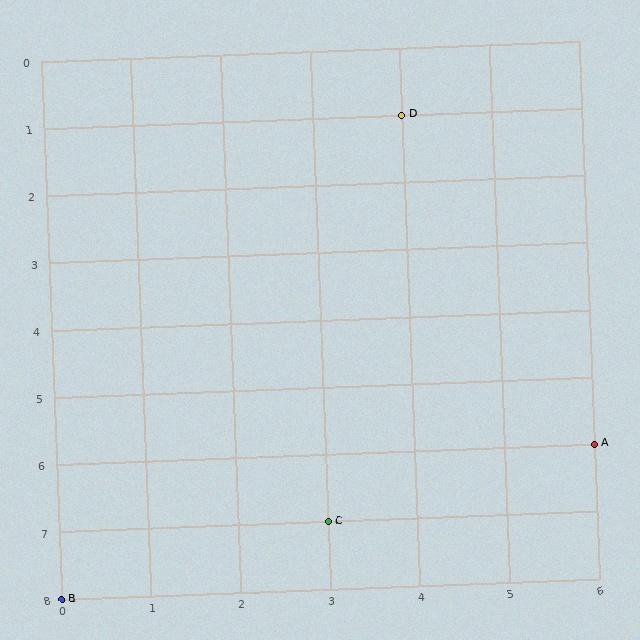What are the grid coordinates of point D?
Point D is at grid coordinates (4, 1).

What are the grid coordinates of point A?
Point A is at grid coordinates (6, 6).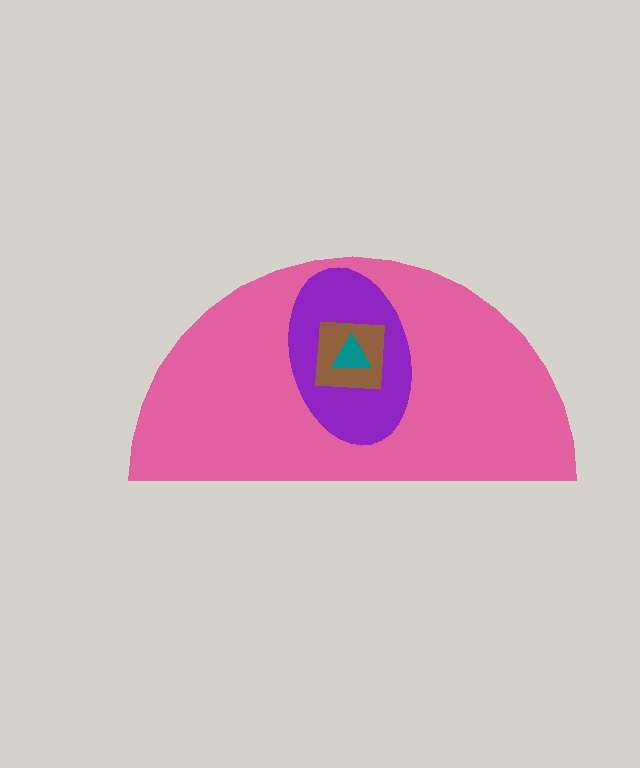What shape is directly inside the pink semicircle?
The purple ellipse.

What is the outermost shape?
The pink semicircle.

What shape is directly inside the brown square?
The teal triangle.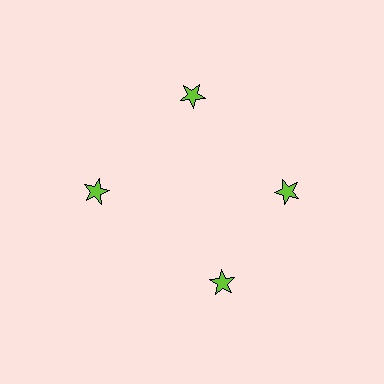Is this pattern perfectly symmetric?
No. The 4 lime stars are arranged in a ring, but one element near the 6 o'clock position is rotated out of alignment along the ring, breaking the 4-fold rotational symmetry.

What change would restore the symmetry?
The symmetry would be restored by rotating it back into even spacing with its neighbors so that all 4 stars sit at equal angles and equal distance from the center.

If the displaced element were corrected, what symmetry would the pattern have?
It would have 4-fold rotational symmetry — the pattern would map onto itself every 90 degrees.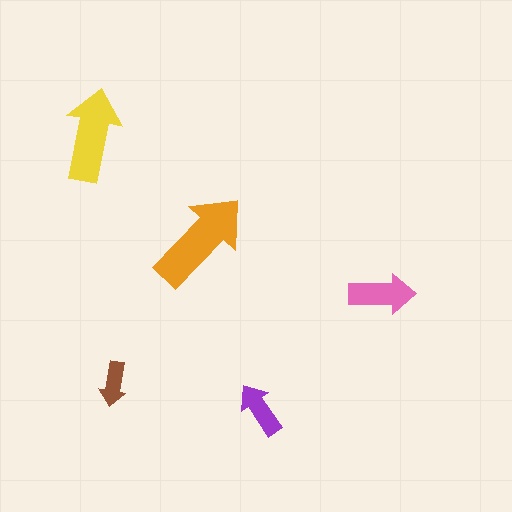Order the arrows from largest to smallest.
the orange one, the yellow one, the pink one, the purple one, the brown one.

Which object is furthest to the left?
The yellow arrow is leftmost.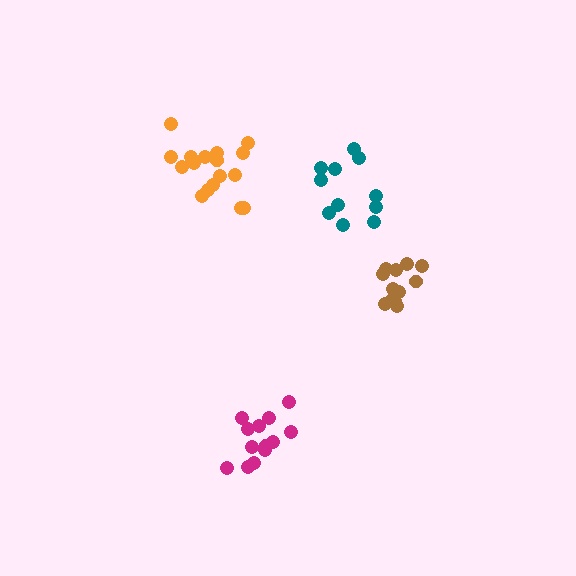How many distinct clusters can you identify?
There are 4 distinct clusters.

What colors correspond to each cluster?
The clusters are colored: magenta, orange, teal, brown.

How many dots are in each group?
Group 1: 13 dots, Group 2: 17 dots, Group 3: 11 dots, Group 4: 12 dots (53 total).